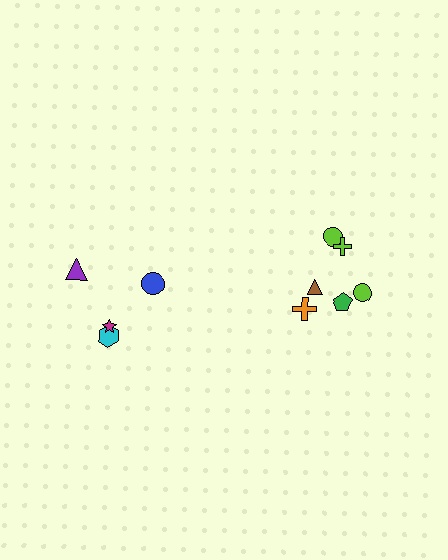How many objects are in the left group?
There are 4 objects.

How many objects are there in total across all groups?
There are 10 objects.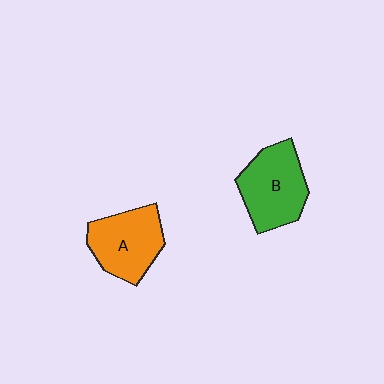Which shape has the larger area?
Shape B (green).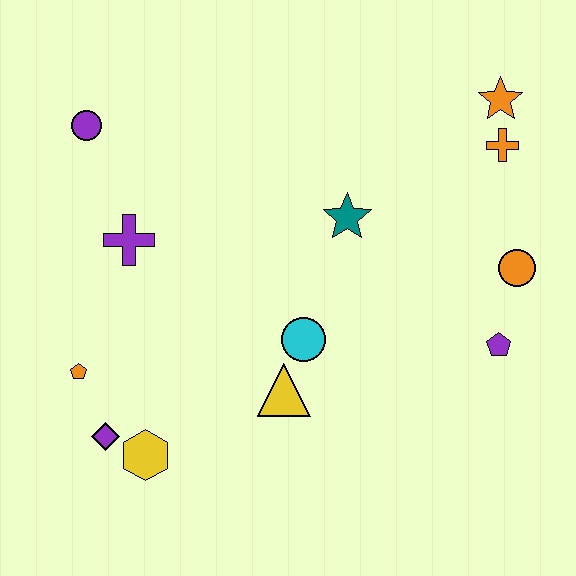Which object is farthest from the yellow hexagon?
The orange star is farthest from the yellow hexagon.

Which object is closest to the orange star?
The orange cross is closest to the orange star.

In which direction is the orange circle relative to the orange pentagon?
The orange circle is to the right of the orange pentagon.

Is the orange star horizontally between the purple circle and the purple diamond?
No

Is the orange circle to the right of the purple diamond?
Yes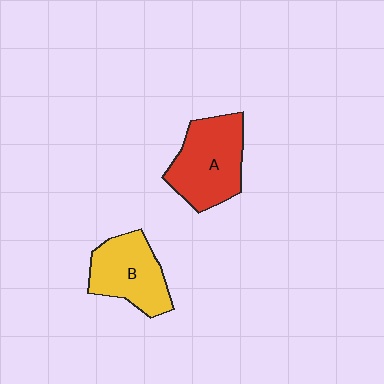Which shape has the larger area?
Shape A (red).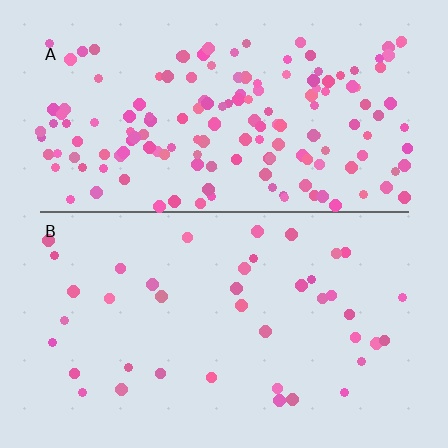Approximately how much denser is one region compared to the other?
Approximately 4.0× — region A over region B.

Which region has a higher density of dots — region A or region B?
A (the top).